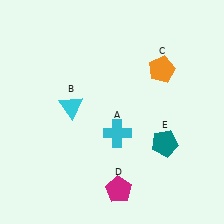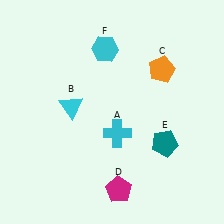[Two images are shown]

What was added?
A cyan hexagon (F) was added in Image 2.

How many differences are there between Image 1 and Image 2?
There is 1 difference between the two images.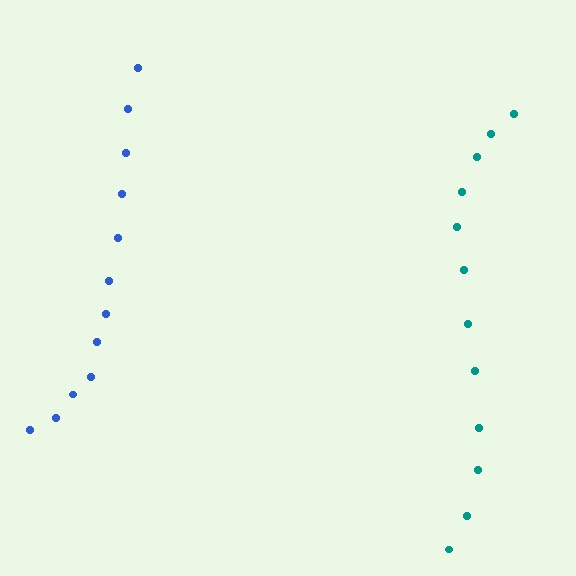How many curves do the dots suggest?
There are 2 distinct paths.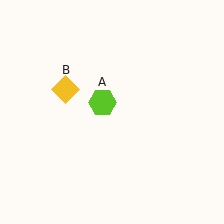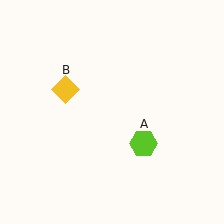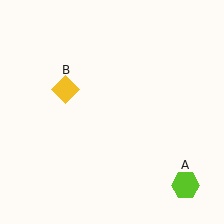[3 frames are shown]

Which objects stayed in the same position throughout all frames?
Yellow diamond (object B) remained stationary.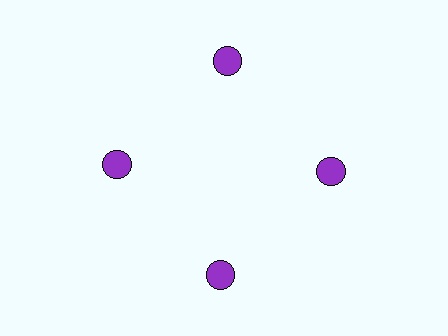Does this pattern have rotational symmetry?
Yes, this pattern has 4-fold rotational symmetry. It looks the same after rotating 90 degrees around the center.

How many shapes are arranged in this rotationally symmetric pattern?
There are 4 shapes, arranged in 4 groups of 1.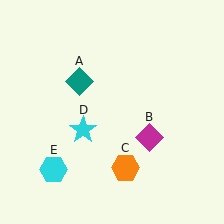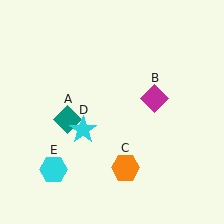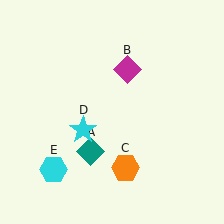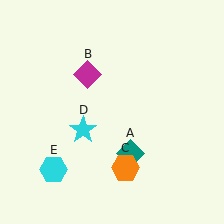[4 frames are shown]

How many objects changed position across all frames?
2 objects changed position: teal diamond (object A), magenta diamond (object B).